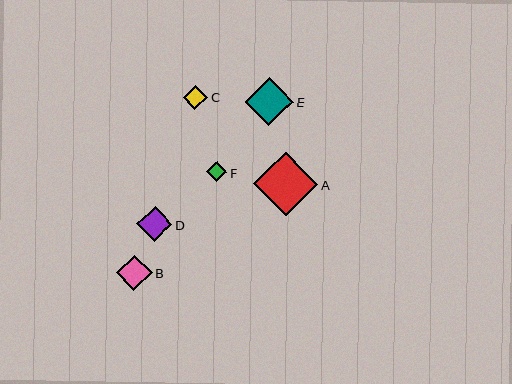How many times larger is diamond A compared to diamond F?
Diamond A is approximately 3.1 times the size of diamond F.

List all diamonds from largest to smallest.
From largest to smallest: A, E, B, D, C, F.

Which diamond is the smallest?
Diamond F is the smallest with a size of approximately 21 pixels.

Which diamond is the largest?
Diamond A is the largest with a size of approximately 65 pixels.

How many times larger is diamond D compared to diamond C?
Diamond D is approximately 1.4 times the size of diamond C.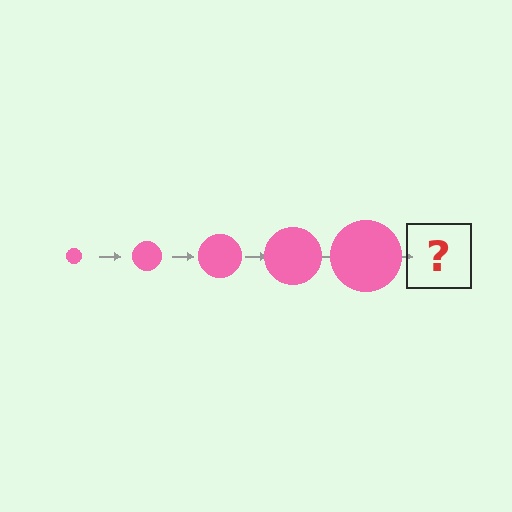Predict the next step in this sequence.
The next step is a pink circle, larger than the previous one.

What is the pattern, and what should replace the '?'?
The pattern is that the circle gets progressively larger each step. The '?' should be a pink circle, larger than the previous one.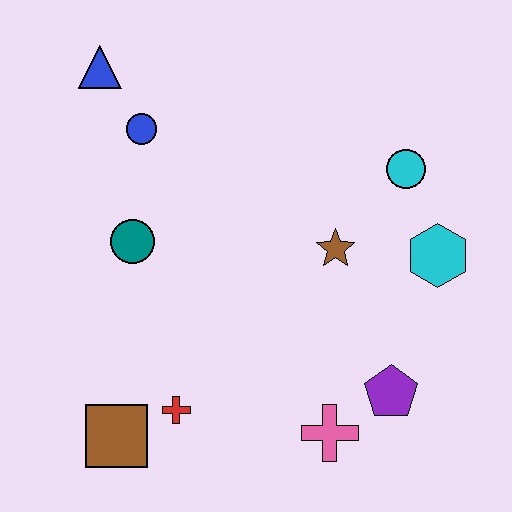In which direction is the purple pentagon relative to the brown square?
The purple pentagon is to the right of the brown square.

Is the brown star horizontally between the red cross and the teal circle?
No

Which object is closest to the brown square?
The red cross is closest to the brown square.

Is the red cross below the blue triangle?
Yes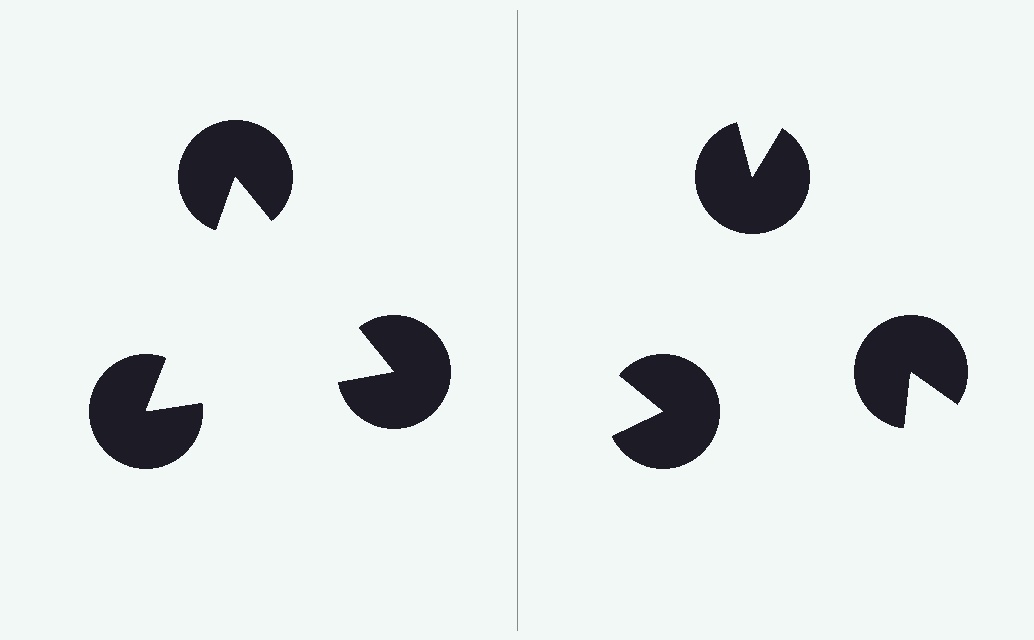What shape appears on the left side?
An illusory triangle.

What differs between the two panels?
The pac-man discs are positioned identically on both sides; only the wedge orientations differ. On the left they align to a triangle; on the right they are misaligned.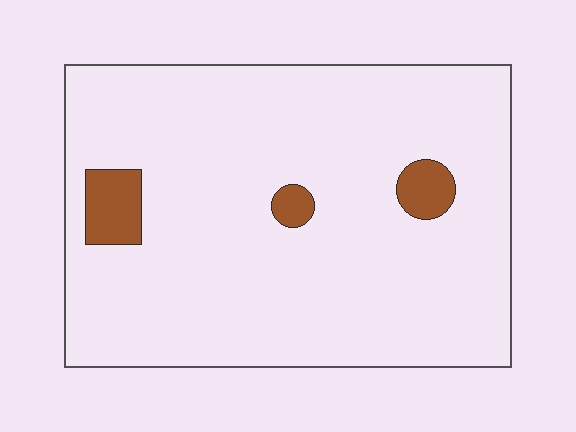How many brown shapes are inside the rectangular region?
3.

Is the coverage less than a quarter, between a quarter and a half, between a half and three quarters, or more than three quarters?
Less than a quarter.